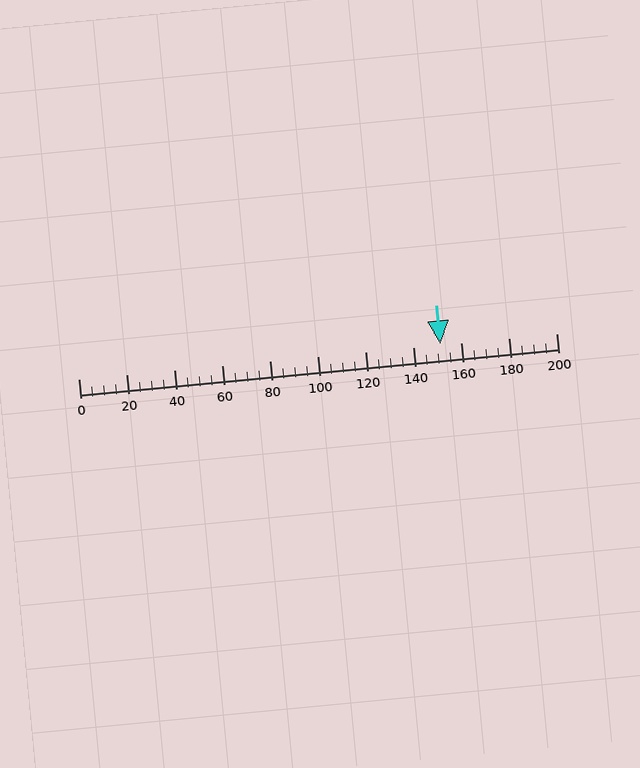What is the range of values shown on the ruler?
The ruler shows values from 0 to 200.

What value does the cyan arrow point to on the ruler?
The cyan arrow points to approximately 152.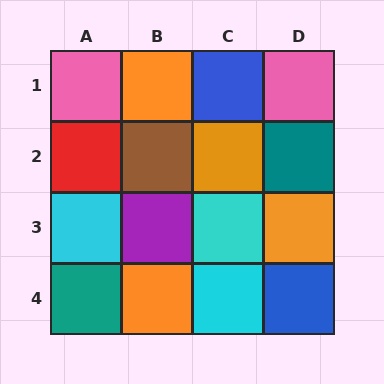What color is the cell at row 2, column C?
Orange.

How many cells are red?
1 cell is red.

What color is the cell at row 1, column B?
Orange.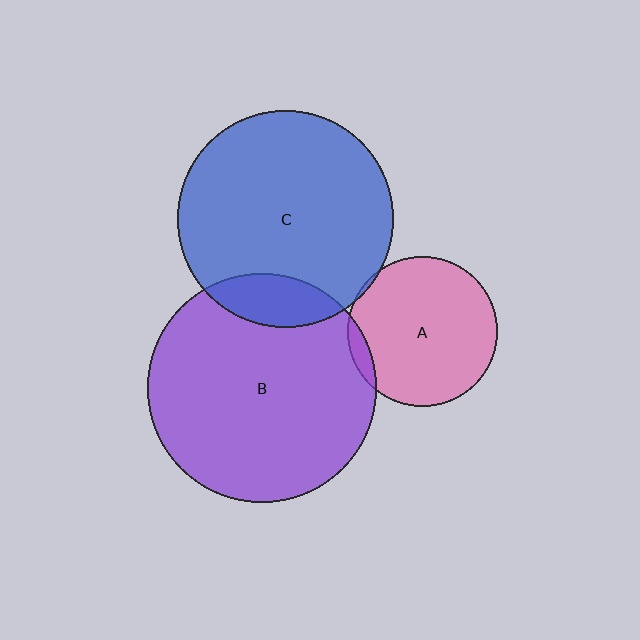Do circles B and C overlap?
Yes.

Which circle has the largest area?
Circle B (purple).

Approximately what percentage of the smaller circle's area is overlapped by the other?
Approximately 15%.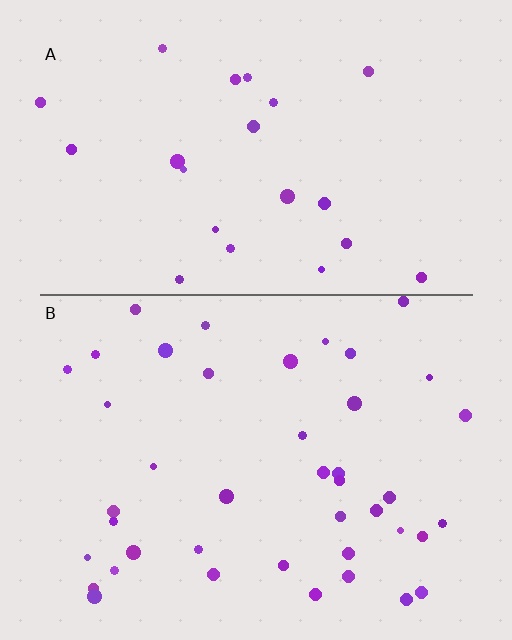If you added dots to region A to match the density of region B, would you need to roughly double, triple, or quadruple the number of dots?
Approximately double.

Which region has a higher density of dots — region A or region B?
B (the bottom).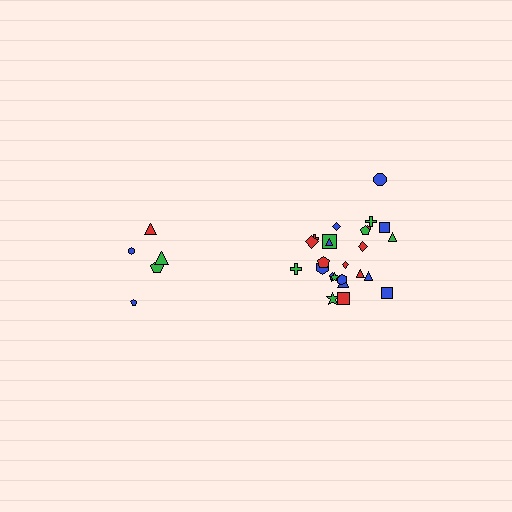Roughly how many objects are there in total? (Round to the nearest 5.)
Roughly 30 objects in total.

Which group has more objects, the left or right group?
The right group.